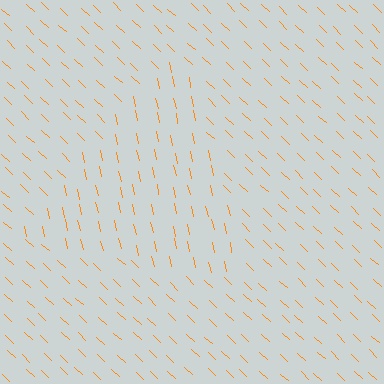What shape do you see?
I see a triangle.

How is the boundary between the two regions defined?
The boundary is defined purely by a change in line orientation (approximately 34 degrees difference). All lines are the same color and thickness.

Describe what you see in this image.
The image is filled with small orange line segments. A triangle region in the image has lines oriented differently from the surrounding lines, creating a visible texture boundary.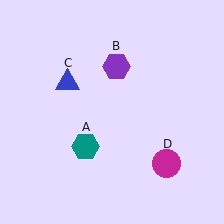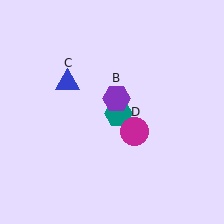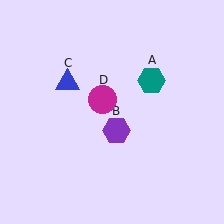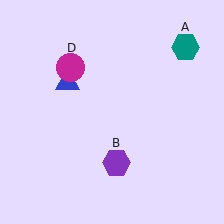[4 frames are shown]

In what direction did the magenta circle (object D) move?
The magenta circle (object D) moved up and to the left.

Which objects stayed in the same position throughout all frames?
Blue triangle (object C) remained stationary.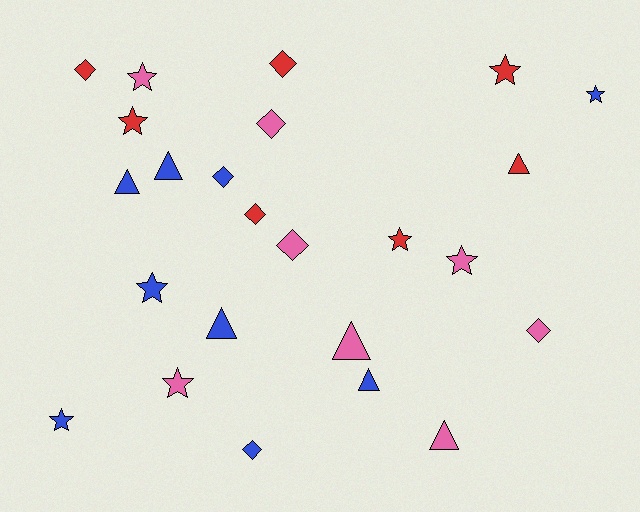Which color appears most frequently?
Blue, with 9 objects.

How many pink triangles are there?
There are 2 pink triangles.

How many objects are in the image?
There are 24 objects.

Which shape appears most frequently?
Star, with 9 objects.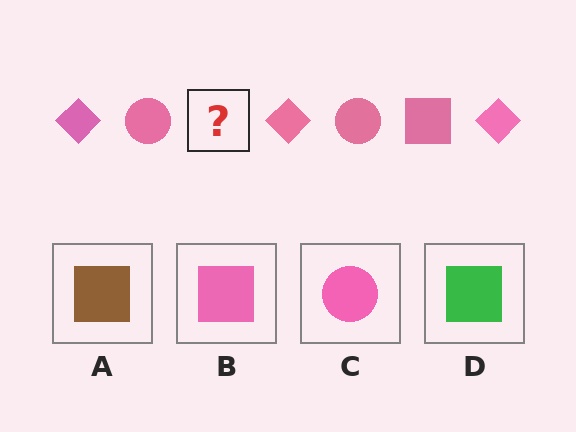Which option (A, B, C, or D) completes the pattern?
B.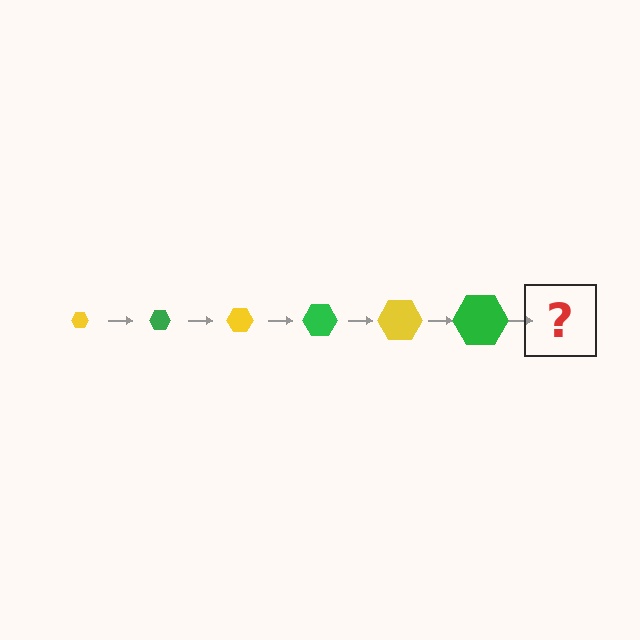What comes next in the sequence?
The next element should be a yellow hexagon, larger than the previous one.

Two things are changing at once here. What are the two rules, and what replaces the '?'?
The two rules are that the hexagon grows larger each step and the color cycles through yellow and green. The '?' should be a yellow hexagon, larger than the previous one.